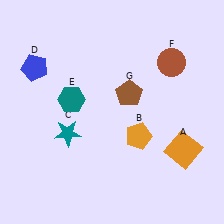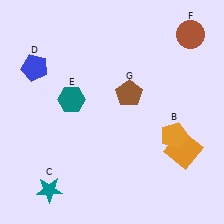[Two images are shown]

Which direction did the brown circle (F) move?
The brown circle (F) moved up.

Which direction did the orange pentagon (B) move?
The orange pentagon (B) moved right.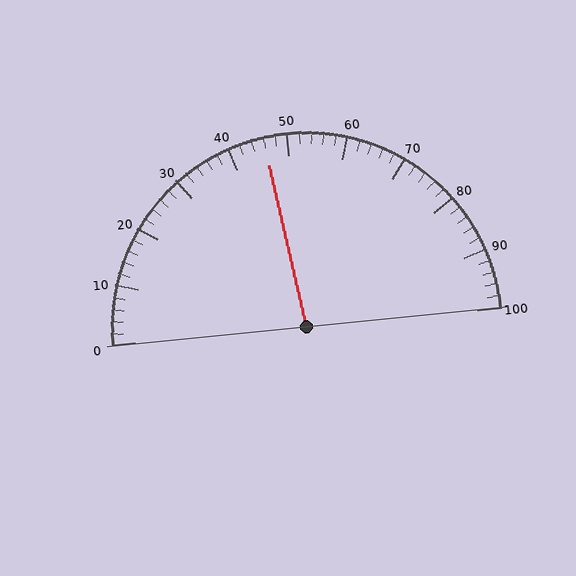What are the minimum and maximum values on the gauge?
The gauge ranges from 0 to 100.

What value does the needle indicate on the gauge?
The needle indicates approximately 46.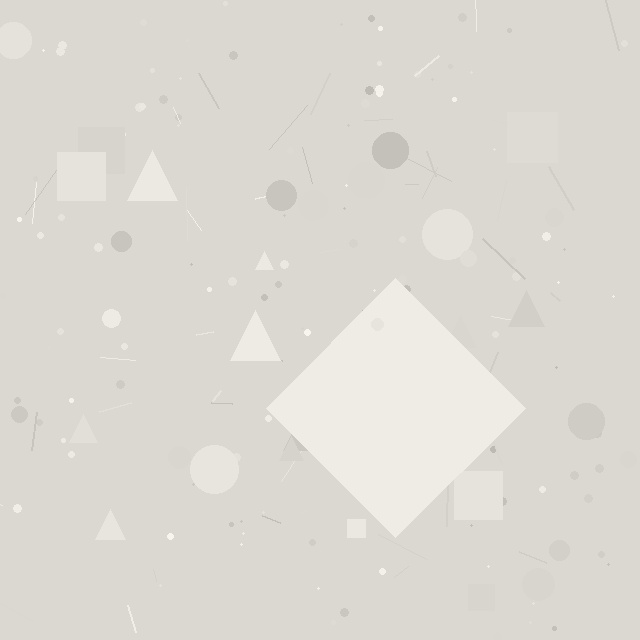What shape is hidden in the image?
A diamond is hidden in the image.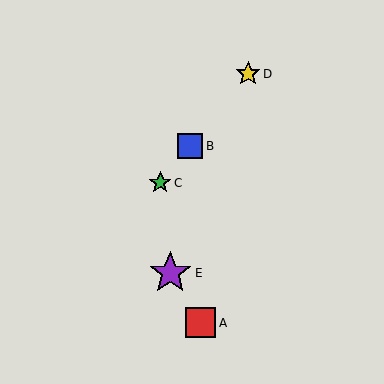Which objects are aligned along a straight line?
Objects B, C, D are aligned along a straight line.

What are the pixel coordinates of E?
Object E is at (170, 273).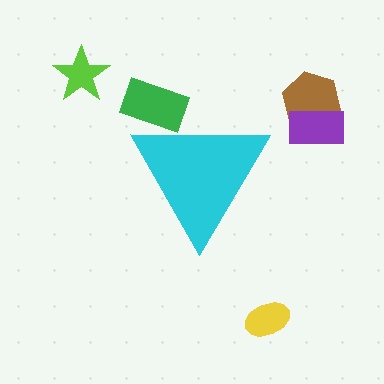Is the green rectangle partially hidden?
Yes, the green rectangle is partially hidden behind the cyan triangle.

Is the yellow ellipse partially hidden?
No, the yellow ellipse is fully visible.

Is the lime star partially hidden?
No, the lime star is fully visible.